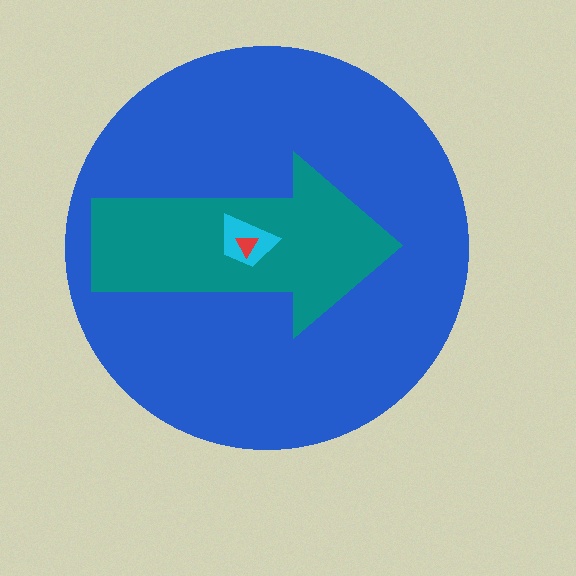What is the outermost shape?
The blue circle.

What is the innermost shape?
The red triangle.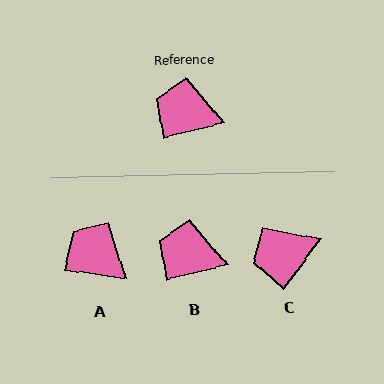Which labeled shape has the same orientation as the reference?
B.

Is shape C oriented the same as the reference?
No, it is off by about 40 degrees.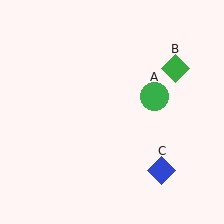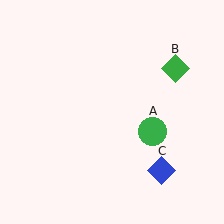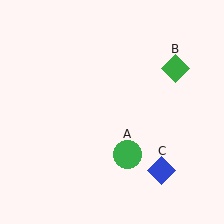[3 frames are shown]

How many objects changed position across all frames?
1 object changed position: green circle (object A).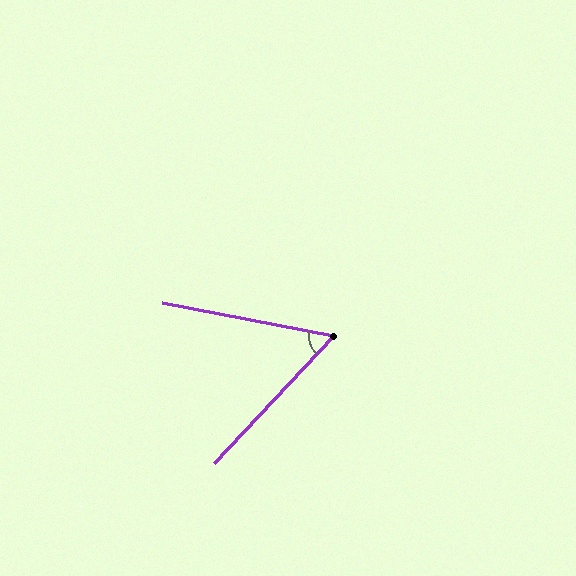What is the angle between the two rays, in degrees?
Approximately 58 degrees.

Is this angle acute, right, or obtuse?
It is acute.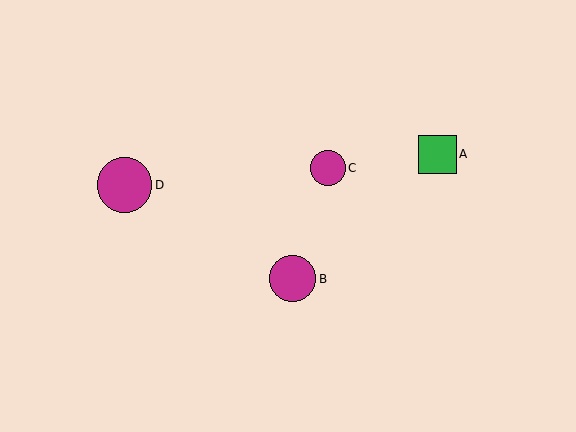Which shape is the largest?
The magenta circle (labeled D) is the largest.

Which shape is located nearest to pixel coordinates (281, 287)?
The magenta circle (labeled B) at (293, 279) is nearest to that location.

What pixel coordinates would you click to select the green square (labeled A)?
Click at (437, 154) to select the green square A.